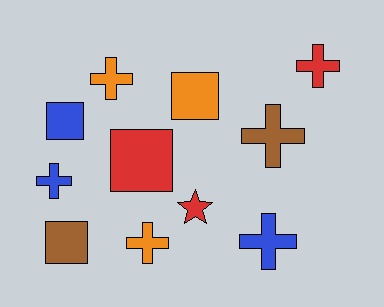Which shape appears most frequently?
Cross, with 6 objects.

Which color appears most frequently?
Red, with 3 objects.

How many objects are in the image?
There are 11 objects.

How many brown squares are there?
There is 1 brown square.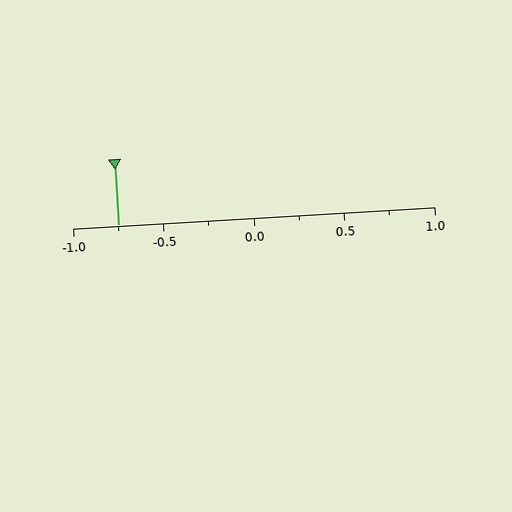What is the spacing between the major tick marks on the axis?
The major ticks are spaced 0.5 apart.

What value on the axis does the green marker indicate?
The marker indicates approximately -0.75.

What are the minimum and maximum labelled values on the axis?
The axis runs from -1.0 to 1.0.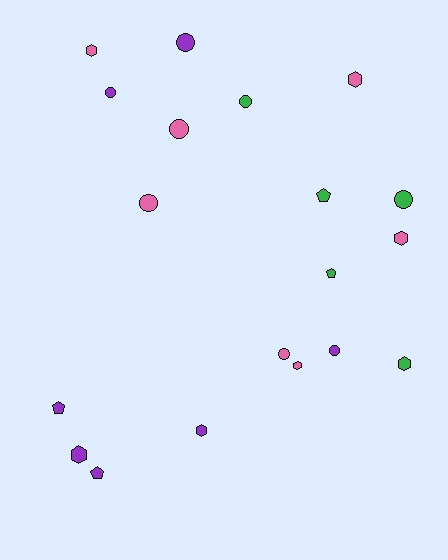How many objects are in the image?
There are 19 objects.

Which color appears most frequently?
Purple, with 7 objects.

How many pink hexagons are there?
There are 4 pink hexagons.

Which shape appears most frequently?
Circle, with 8 objects.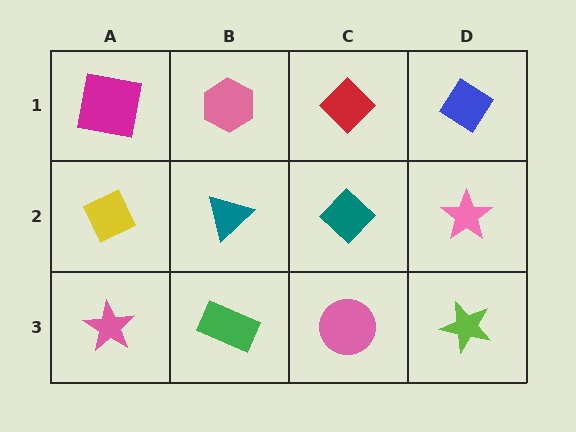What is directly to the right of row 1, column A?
A pink hexagon.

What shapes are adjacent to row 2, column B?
A pink hexagon (row 1, column B), a green rectangle (row 3, column B), a yellow diamond (row 2, column A), a teal diamond (row 2, column C).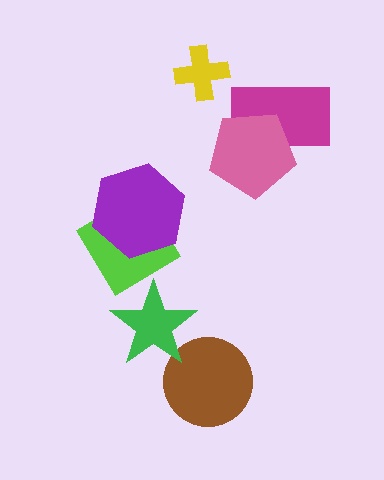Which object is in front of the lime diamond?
The purple hexagon is in front of the lime diamond.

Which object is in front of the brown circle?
The green star is in front of the brown circle.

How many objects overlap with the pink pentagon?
1 object overlaps with the pink pentagon.